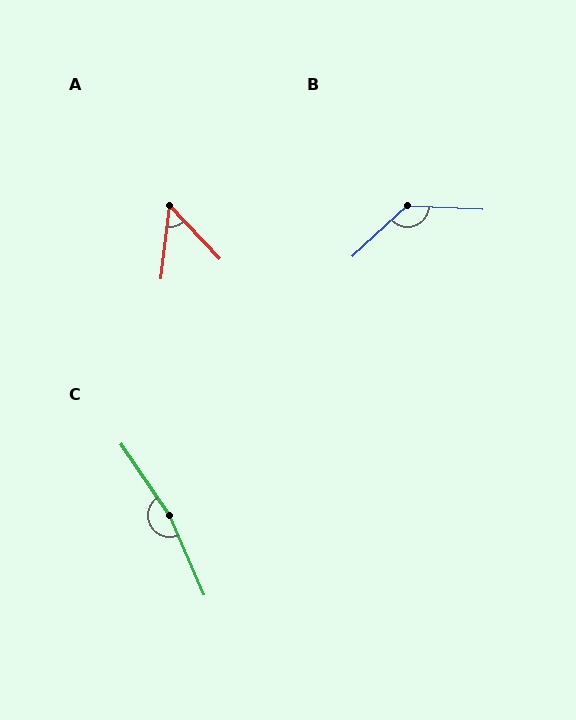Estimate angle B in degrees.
Approximately 135 degrees.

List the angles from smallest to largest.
A (50°), B (135°), C (170°).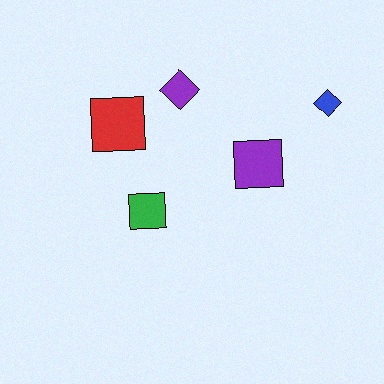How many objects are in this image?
There are 5 objects.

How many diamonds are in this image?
There are 2 diamonds.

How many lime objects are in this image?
There are no lime objects.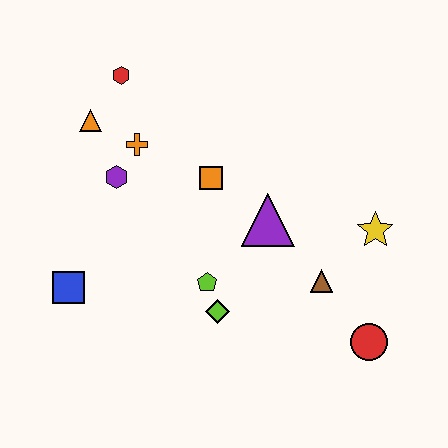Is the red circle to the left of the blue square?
No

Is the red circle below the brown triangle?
Yes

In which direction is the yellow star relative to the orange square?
The yellow star is to the right of the orange square.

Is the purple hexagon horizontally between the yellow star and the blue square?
Yes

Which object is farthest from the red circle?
The red hexagon is farthest from the red circle.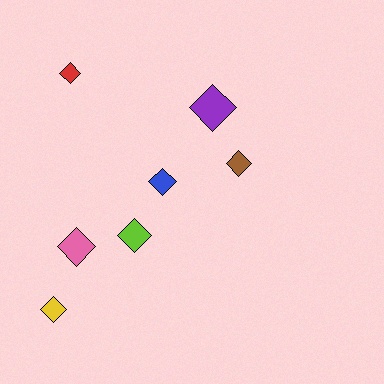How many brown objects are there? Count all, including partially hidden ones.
There is 1 brown object.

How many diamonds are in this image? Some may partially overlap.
There are 7 diamonds.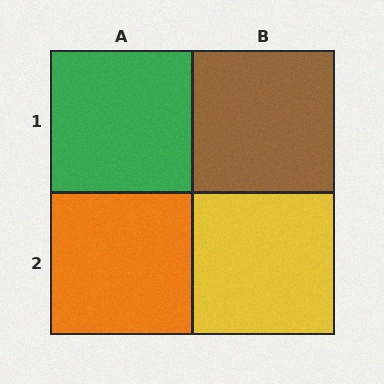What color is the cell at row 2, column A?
Orange.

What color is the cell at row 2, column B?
Yellow.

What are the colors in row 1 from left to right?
Green, brown.